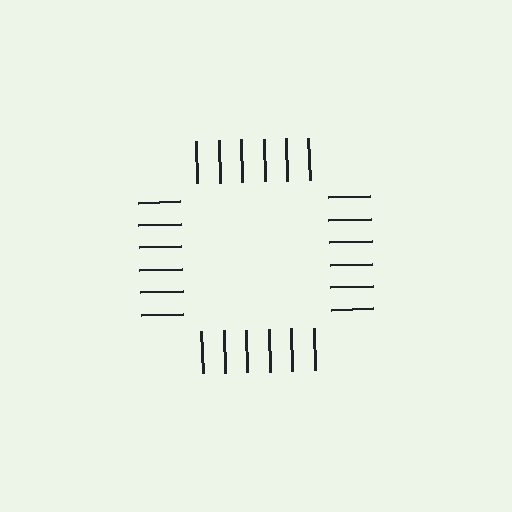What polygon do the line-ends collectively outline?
An illusory square — the line segments terminate on its edges but no continuous stroke is drawn.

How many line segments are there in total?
24 — 6 along each of the 4 edges.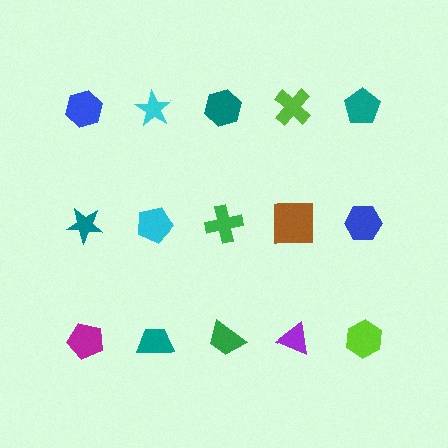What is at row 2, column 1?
A teal star.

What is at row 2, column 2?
A cyan pentagon.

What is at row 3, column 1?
A magenta pentagon.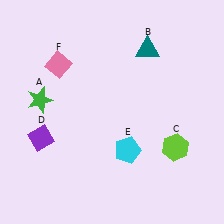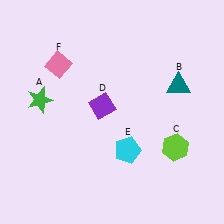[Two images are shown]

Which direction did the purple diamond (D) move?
The purple diamond (D) moved right.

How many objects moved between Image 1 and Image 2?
2 objects moved between the two images.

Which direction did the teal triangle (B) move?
The teal triangle (B) moved down.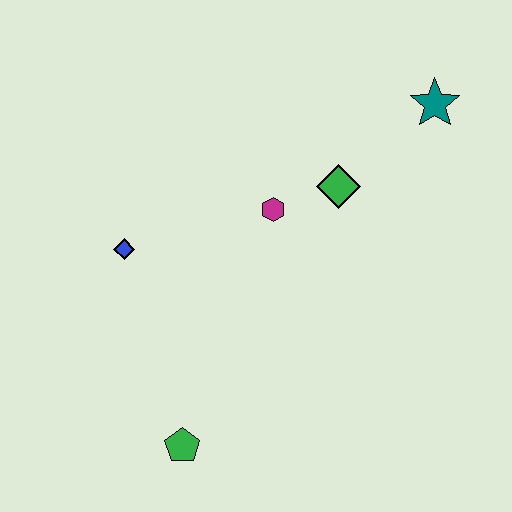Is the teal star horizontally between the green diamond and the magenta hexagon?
No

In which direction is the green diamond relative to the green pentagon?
The green diamond is above the green pentagon.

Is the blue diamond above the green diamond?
No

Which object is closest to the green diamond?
The magenta hexagon is closest to the green diamond.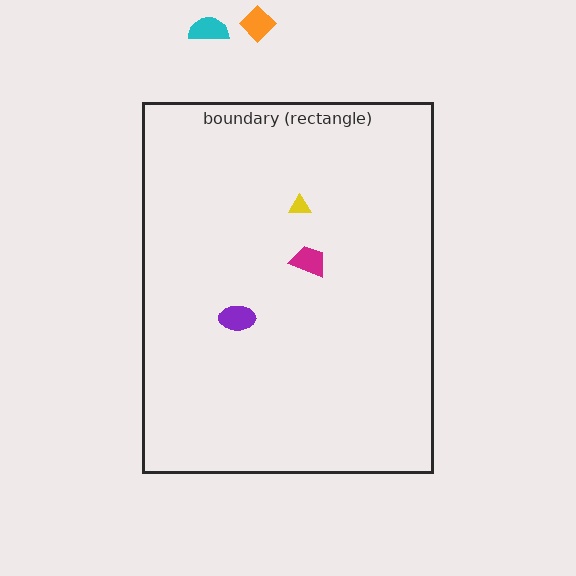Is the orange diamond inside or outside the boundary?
Outside.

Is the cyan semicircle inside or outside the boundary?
Outside.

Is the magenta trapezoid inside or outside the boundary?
Inside.